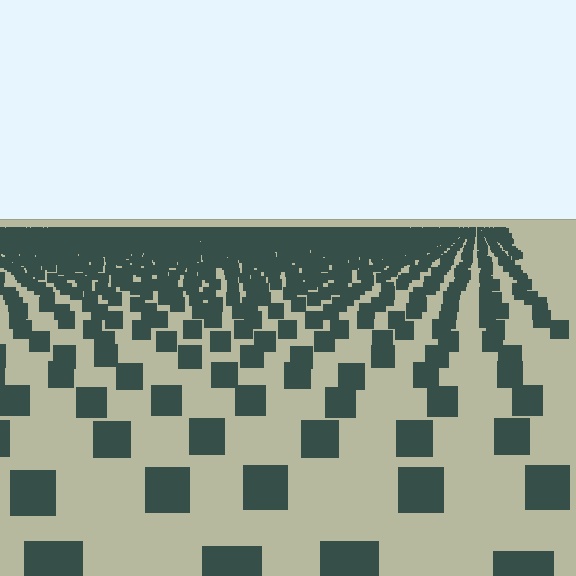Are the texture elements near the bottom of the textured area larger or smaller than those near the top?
Larger. Near the bottom, elements are closer to the viewer and appear at a bigger on-screen size.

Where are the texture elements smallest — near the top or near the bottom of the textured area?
Near the top.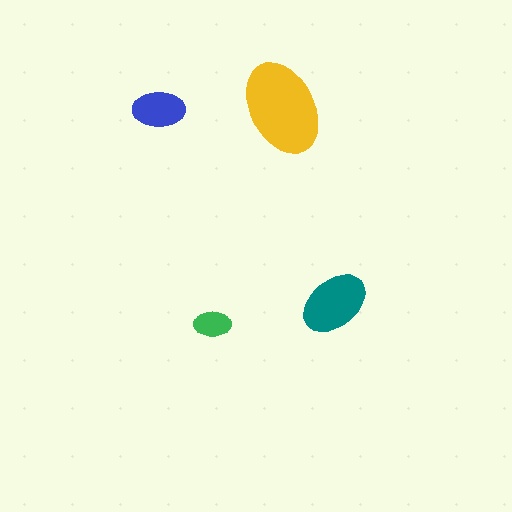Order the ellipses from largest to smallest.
the yellow one, the teal one, the blue one, the green one.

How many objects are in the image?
There are 4 objects in the image.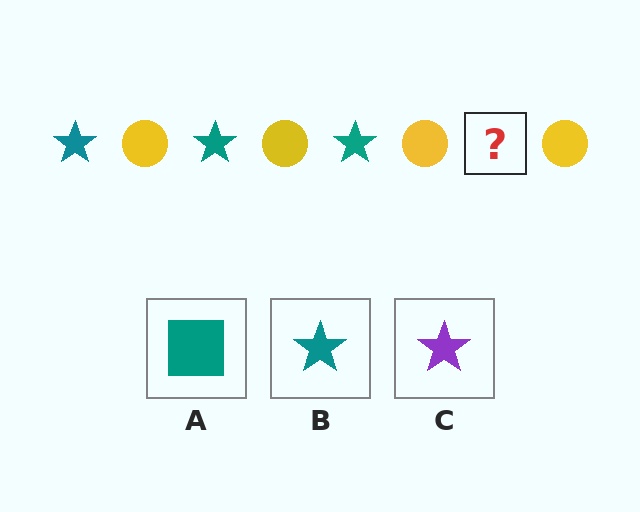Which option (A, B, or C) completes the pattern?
B.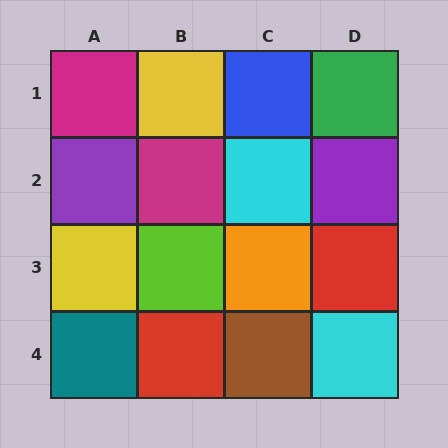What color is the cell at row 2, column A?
Purple.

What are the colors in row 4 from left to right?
Teal, red, brown, cyan.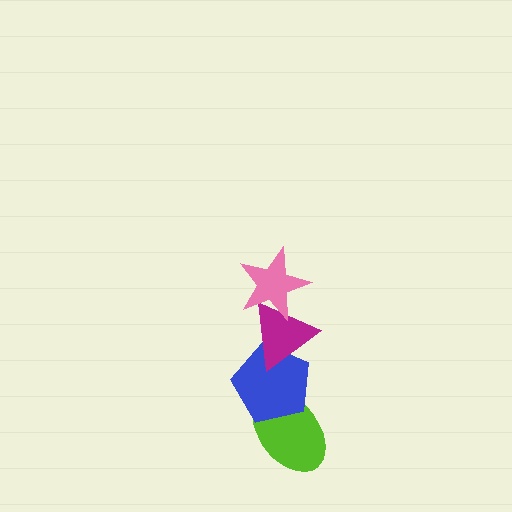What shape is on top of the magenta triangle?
The pink star is on top of the magenta triangle.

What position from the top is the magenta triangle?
The magenta triangle is 2nd from the top.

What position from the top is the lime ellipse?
The lime ellipse is 4th from the top.